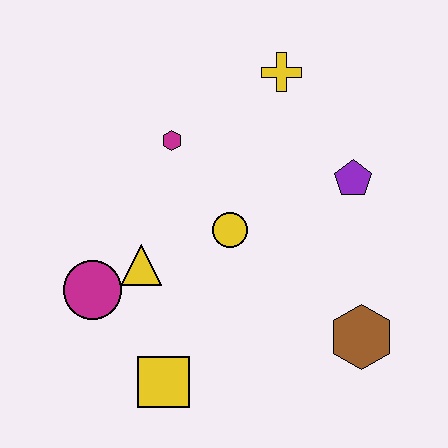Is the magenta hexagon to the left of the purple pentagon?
Yes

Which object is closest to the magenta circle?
The yellow triangle is closest to the magenta circle.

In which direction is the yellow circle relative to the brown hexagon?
The yellow circle is to the left of the brown hexagon.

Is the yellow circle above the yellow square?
Yes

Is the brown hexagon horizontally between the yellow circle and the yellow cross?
No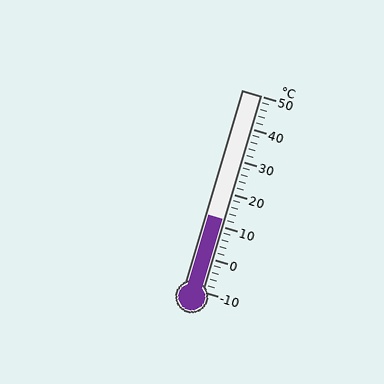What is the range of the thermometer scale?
The thermometer scale ranges from -10°C to 50°C.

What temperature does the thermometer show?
The thermometer shows approximately 12°C.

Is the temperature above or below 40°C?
The temperature is below 40°C.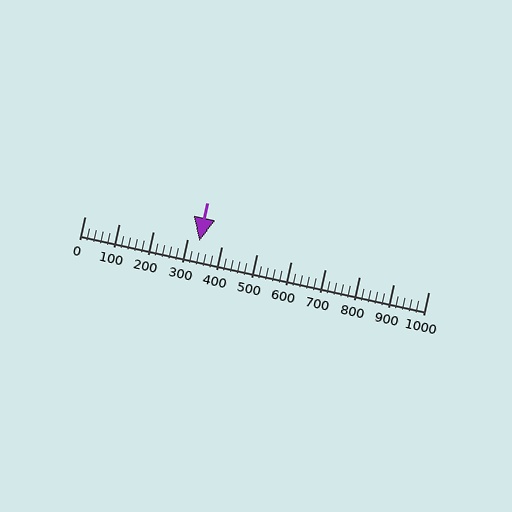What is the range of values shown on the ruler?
The ruler shows values from 0 to 1000.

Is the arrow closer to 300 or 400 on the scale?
The arrow is closer to 300.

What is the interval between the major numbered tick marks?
The major tick marks are spaced 100 units apart.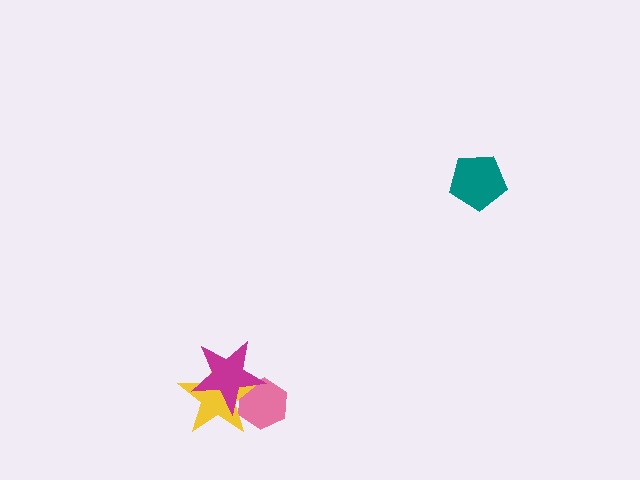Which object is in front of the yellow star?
The magenta star is in front of the yellow star.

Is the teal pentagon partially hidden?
No, no other shape covers it.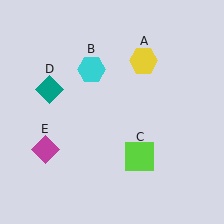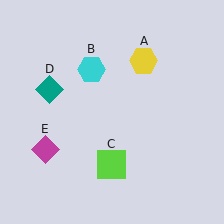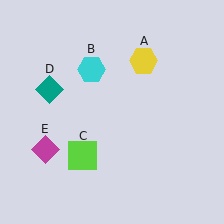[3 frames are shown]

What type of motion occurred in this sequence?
The lime square (object C) rotated clockwise around the center of the scene.